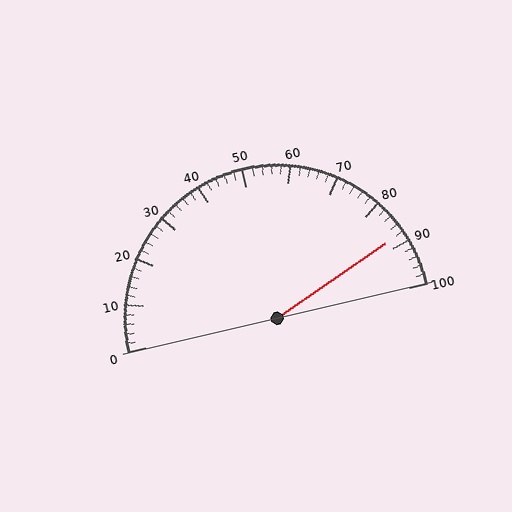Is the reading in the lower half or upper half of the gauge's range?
The reading is in the upper half of the range (0 to 100).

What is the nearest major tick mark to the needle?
The nearest major tick mark is 90.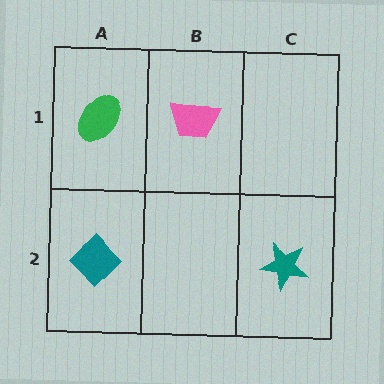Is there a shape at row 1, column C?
No, that cell is empty.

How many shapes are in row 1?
2 shapes.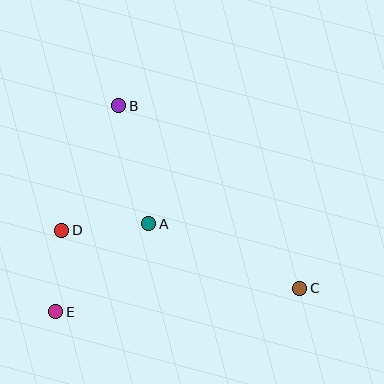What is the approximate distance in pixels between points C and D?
The distance between C and D is approximately 245 pixels.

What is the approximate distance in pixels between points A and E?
The distance between A and E is approximately 128 pixels.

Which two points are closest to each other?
Points D and E are closest to each other.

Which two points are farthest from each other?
Points B and C are farthest from each other.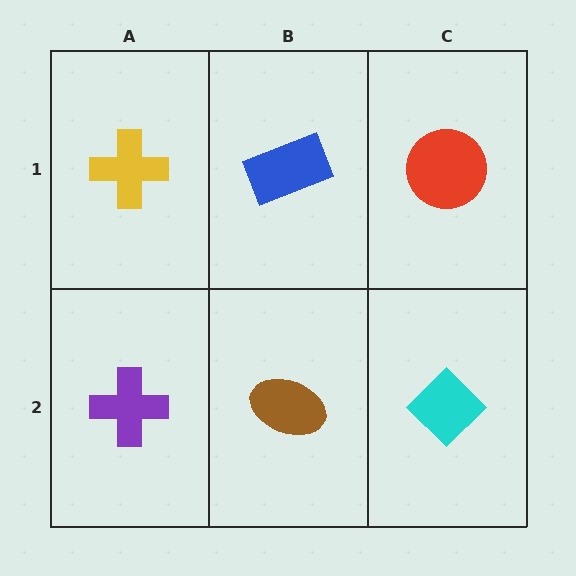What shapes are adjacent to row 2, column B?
A blue rectangle (row 1, column B), a purple cross (row 2, column A), a cyan diamond (row 2, column C).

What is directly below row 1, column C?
A cyan diamond.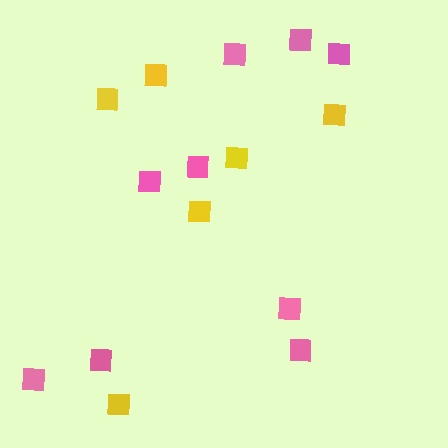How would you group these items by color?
There are 2 groups: one group of pink squares (9) and one group of yellow squares (6).